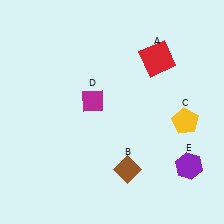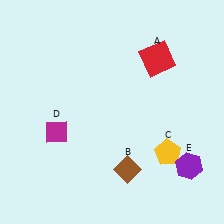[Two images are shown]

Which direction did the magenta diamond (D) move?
The magenta diamond (D) moved left.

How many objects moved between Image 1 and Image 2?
2 objects moved between the two images.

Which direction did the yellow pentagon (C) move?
The yellow pentagon (C) moved down.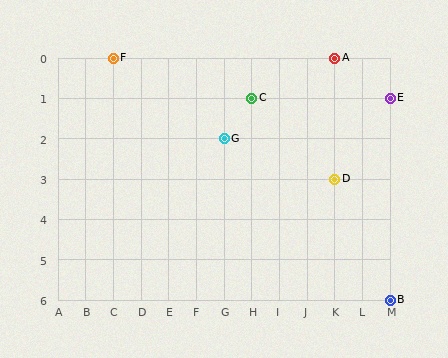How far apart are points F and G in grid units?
Points F and G are 4 columns and 2 rows apart (about 4.5 grid units diagonally).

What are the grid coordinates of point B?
Point B is at grid coordinates (M, 6).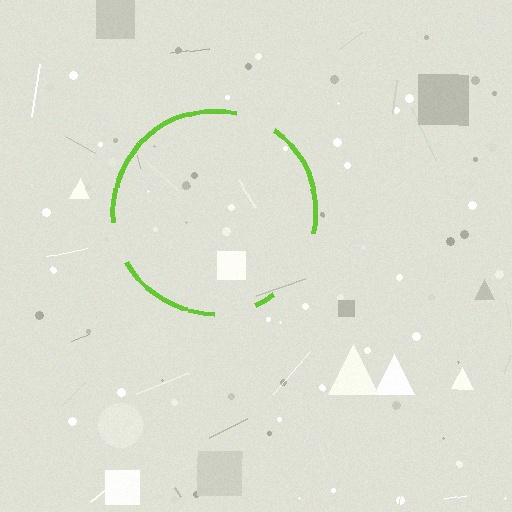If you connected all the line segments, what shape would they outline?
They would outline a circle.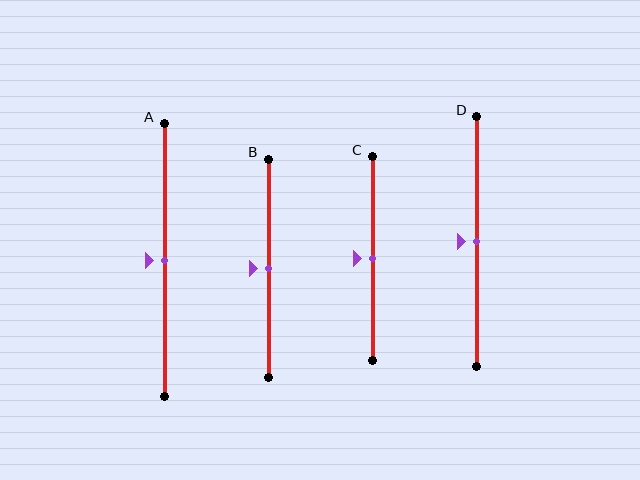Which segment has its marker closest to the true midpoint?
Segment A has its marker closest to the true midpoint.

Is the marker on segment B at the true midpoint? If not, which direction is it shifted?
Yes, the marker on segment B is at the true midpoint.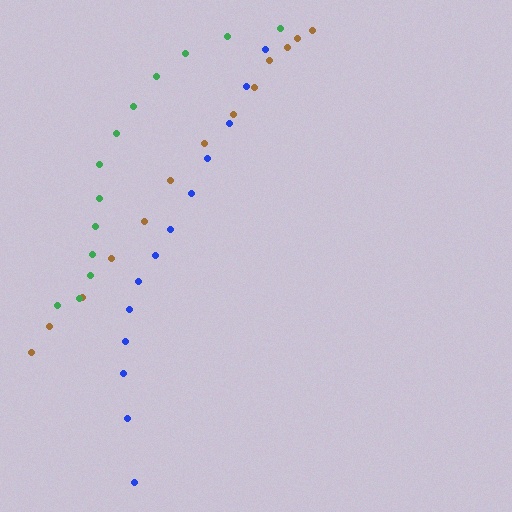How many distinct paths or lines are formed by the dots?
There are 3 distinct paths.